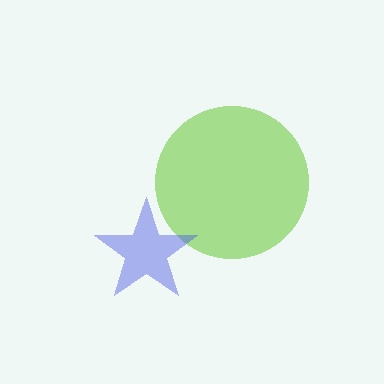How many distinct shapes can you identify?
There are 2 distinct shapes: a lime circle, a blue star.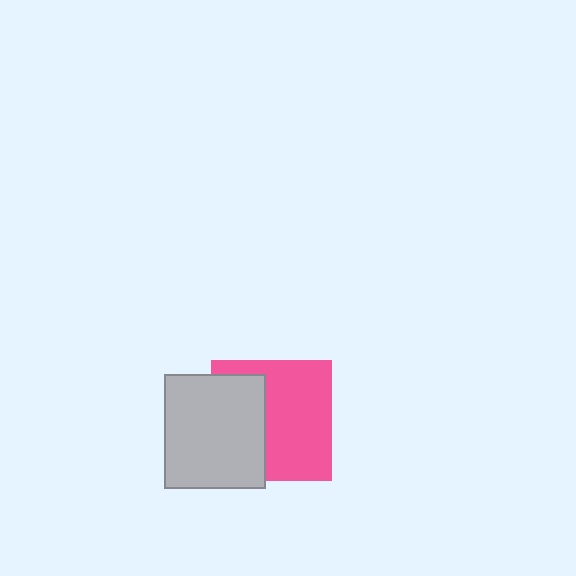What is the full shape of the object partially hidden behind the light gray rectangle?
The partially hidden object is a pink square.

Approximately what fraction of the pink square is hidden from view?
Roughly 40% of the pink square is hidden behind the light gray rectangle.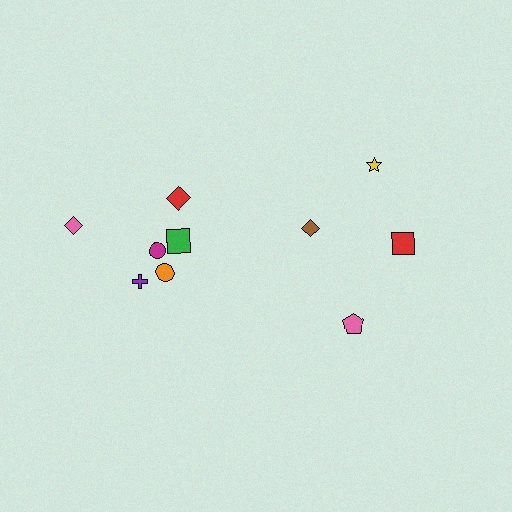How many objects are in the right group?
There are 4 objects.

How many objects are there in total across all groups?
There are 10 objects.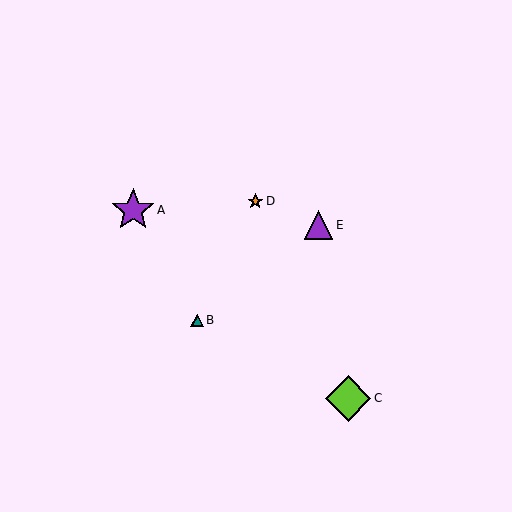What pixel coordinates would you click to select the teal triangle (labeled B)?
Click at (197, 320) to select the teal triangle B.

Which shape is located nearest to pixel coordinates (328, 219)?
The purple triangle (labeled E) at (318, 225) is nearest to that location.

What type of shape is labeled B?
Shape B is a teal triangle.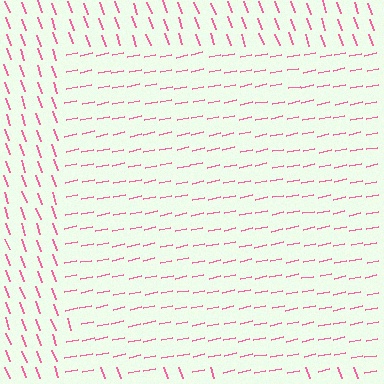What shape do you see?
I see a rectangle.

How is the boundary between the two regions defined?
The boundary is defined purely by a change in line orientation (approximately 82 degrees difference). All lines are the same color and thickness.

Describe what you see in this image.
The image is filled with small pink line segments. A rectangle region in the image has lines oriented differently from the surrounding lines, creating a visible texture boundary.